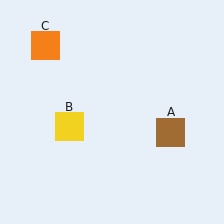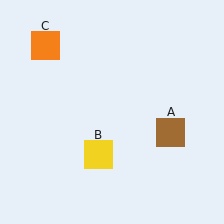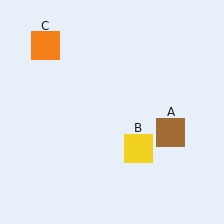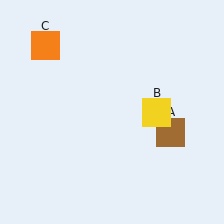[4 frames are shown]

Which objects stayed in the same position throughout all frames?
Brown square (object A) and orange square (object C) remained stationary.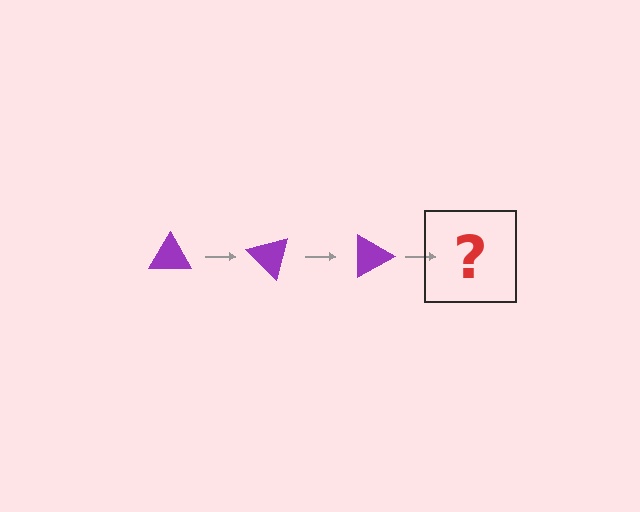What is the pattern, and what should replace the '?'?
The pattern is that the triangle rotates 45 degrees each step. The '?' should be a purple triangle rotated 135 degrees.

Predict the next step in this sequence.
The next step is a purple triangle rotated 135 degrees.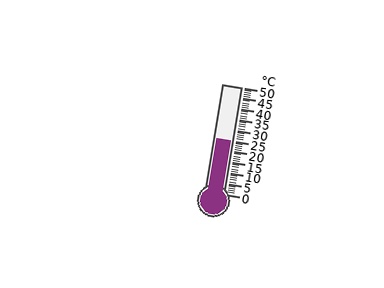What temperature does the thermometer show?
The thermometer shows approximately 25°C.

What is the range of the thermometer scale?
The thermometer scale ranges from 0°C to 50°C.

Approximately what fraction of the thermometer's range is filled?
The thermometer is filled to approximately 50% of its range.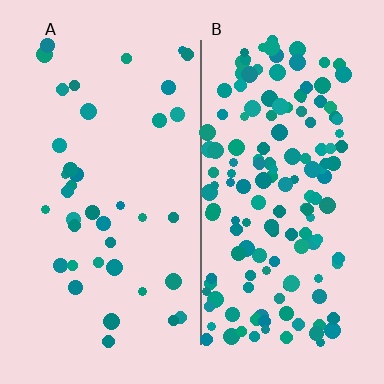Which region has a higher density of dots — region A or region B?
B (the right).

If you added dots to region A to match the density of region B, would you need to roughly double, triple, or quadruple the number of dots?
Approximately quadruple.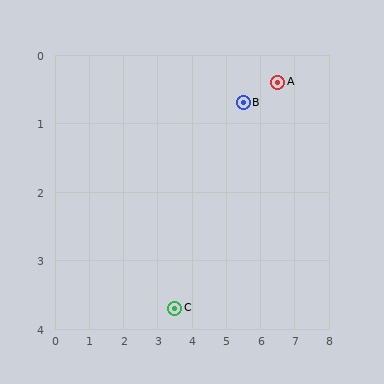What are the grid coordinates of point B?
Point B is at approximately (5.5, 0.7).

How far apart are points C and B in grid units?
Points C and B are about 3.6 grid units apart.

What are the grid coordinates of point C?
Point C is at approximately (3.5, 3.7).